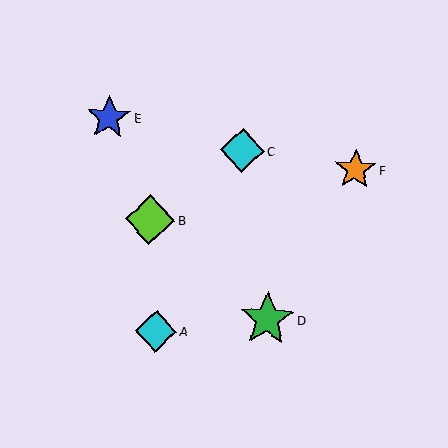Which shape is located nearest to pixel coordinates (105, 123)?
The blue star (labeled E) at (109, 118) is nearest to that location.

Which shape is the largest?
The green star (labeled D) is the largest.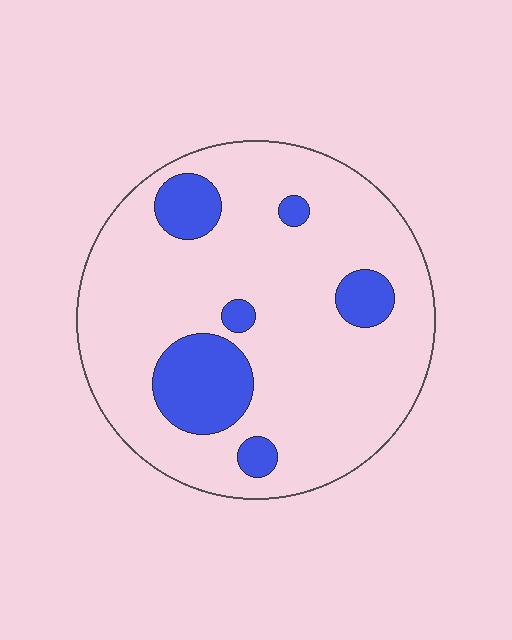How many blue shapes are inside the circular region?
6.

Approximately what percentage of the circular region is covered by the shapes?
Approximately 15%.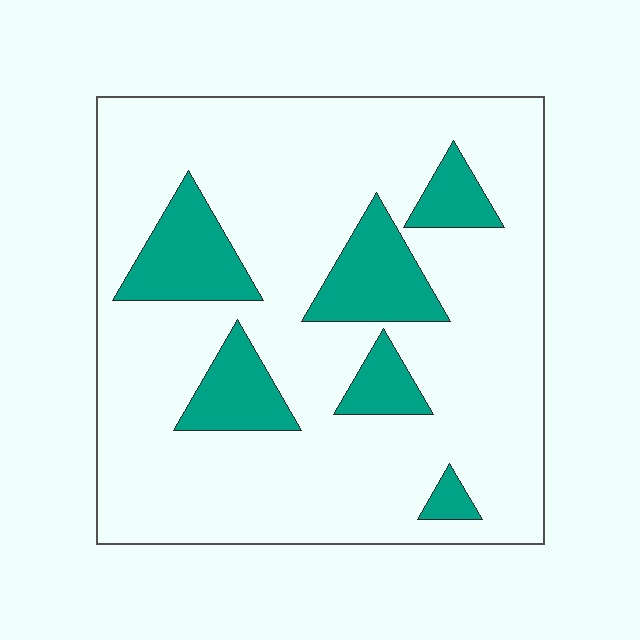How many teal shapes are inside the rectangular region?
6.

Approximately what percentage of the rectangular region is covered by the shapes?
Approximately 20%.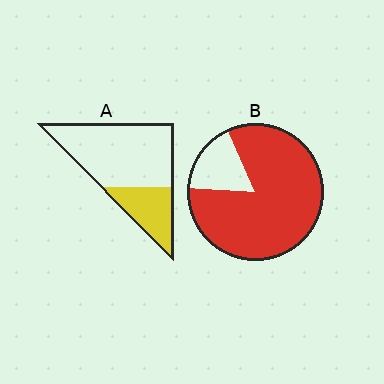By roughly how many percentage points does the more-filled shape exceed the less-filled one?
By roughly 55 percentage points (B over A).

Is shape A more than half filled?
No.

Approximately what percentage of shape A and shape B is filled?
A is approximately 30% and B is approximately 85%.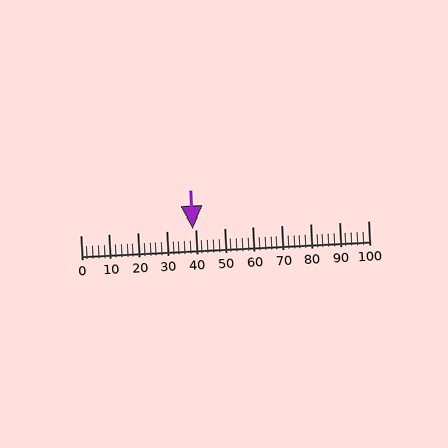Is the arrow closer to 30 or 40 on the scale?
The arrow is closer to 40.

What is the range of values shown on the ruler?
The ruler shows values from 0 to 100.